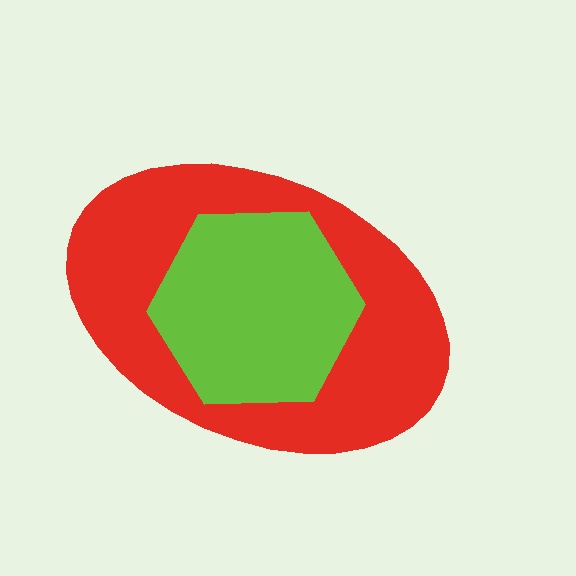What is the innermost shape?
The lime hexagon.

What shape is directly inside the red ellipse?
The lime hexagon.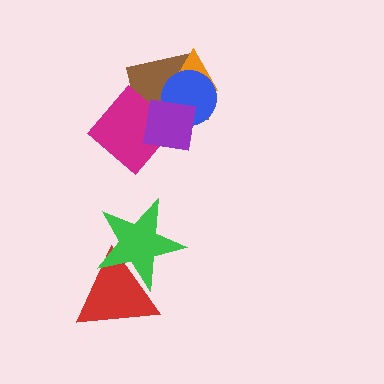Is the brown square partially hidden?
Yes, it is partially covered by another shape.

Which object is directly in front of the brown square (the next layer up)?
The orange triangle is directly in front of the brown square.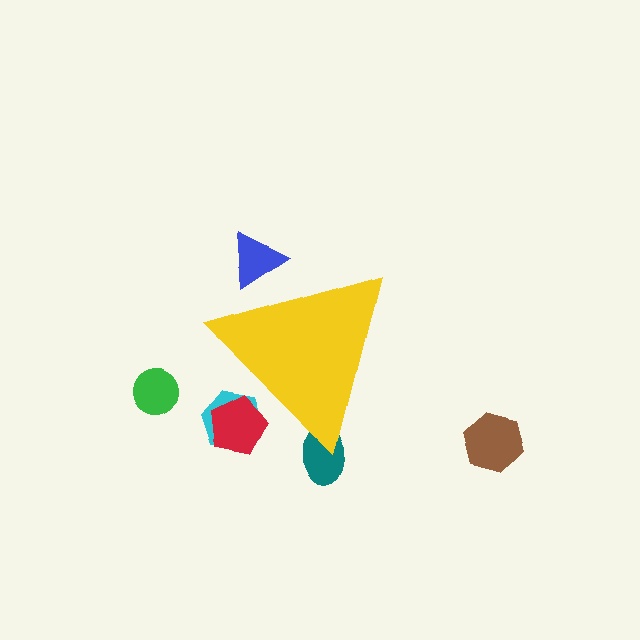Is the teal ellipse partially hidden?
Yes, the teal ellipse is partially hidden behind the yellow triangle.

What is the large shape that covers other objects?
A yellow triangle.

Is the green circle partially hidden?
No, the green circle is fully visible.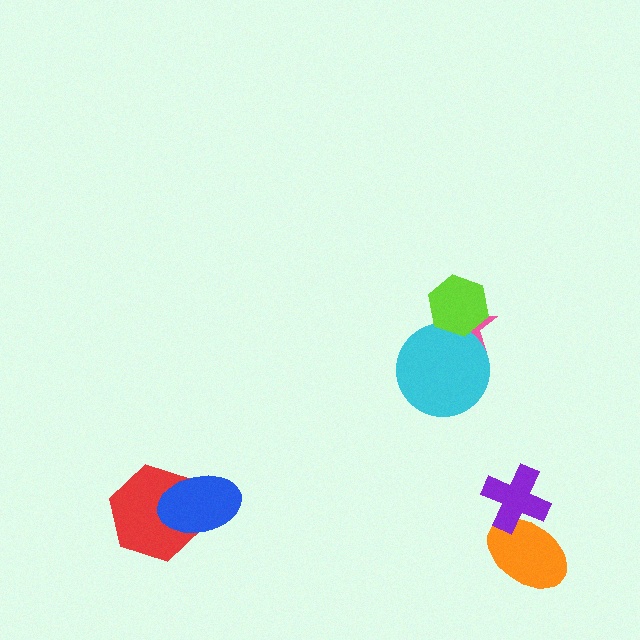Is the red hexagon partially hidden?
Yes, it is partially covered by another shape.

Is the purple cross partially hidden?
No, no other shape covers it.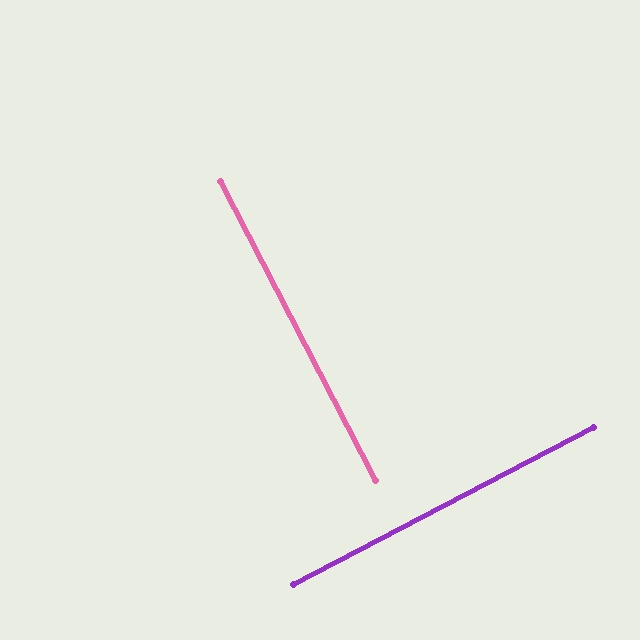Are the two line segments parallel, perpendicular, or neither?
Perpendicular — they meet at approximately 90°.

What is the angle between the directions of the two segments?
Approximately 90 degrees.